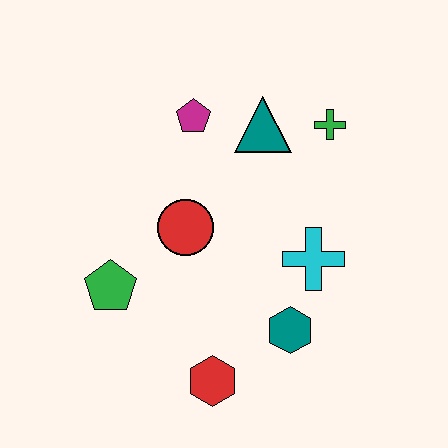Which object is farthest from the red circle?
The green cross is farthest from the red circle.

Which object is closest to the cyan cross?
The teal hexagon is closest to the cyan cross.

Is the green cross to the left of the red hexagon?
No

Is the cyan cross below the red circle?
Yes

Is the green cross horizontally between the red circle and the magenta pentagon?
No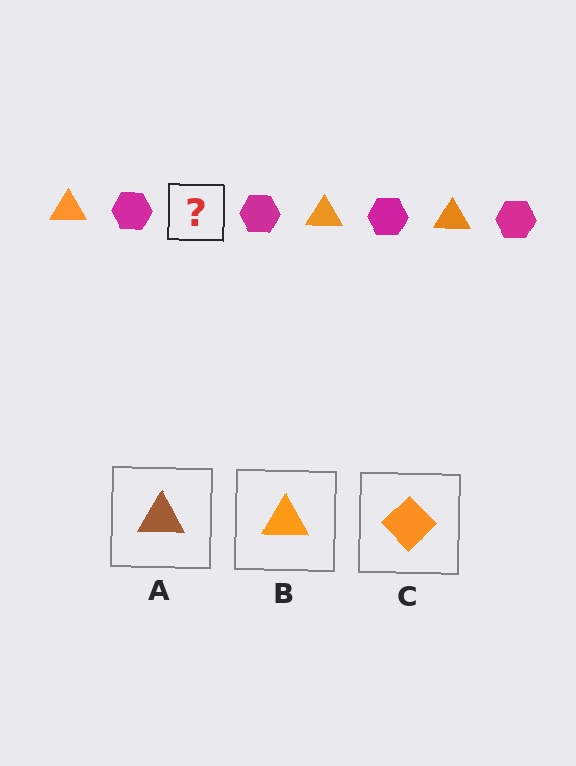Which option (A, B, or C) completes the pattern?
B.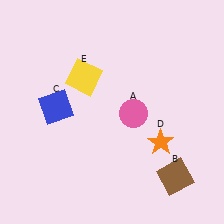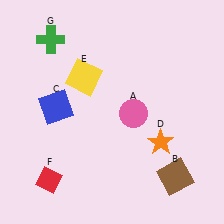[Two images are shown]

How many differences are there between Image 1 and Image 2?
There are 2 differences between the two images.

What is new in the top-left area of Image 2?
A green cross (G) was added in the top-left area of Image 2.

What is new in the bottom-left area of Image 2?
A red diamond (F) was added in the bottom-left area of Image 2.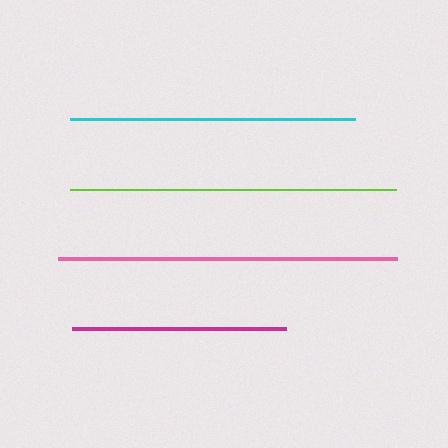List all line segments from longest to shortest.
From longest to shortest: pink, lime, cyan, magenta.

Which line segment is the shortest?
The magenta line is the shortest at approximately 213 pixels.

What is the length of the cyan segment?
The cyan segment is approximately 285 pixels long.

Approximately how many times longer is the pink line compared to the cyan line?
The pink line is approximately 1.2 times the length of the cyan line.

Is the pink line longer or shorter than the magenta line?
The pink line is longer than the magenta line.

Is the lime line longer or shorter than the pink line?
The pink line is longer than the lime line.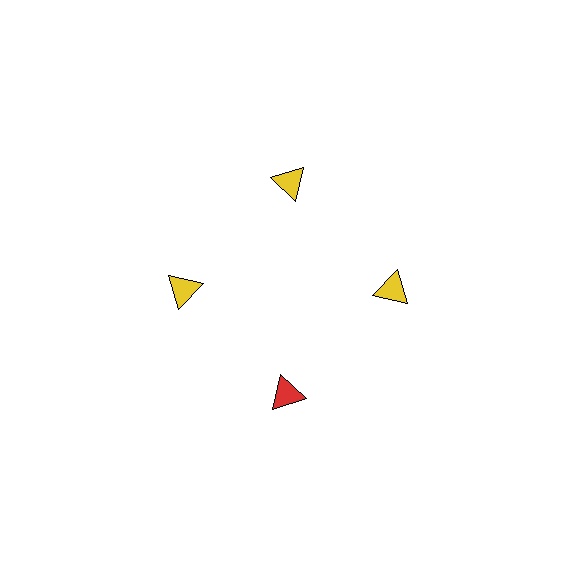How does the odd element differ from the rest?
It has a different color: red instead of yellow.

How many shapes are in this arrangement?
There are 4 shapes arranged in a ring pattern.